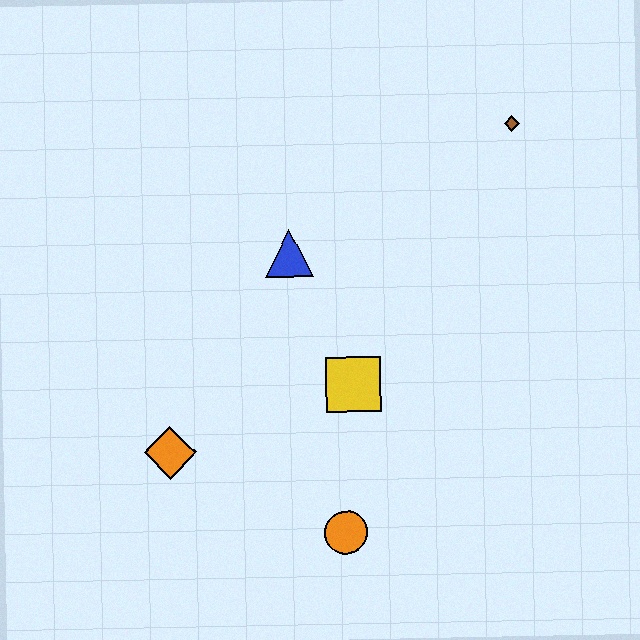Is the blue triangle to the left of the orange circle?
Yes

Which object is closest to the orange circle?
The yellow square is closest to the orange circle.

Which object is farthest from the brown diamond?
The orange diamond is farthest from the brown diamond.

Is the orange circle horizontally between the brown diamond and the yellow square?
No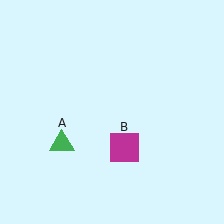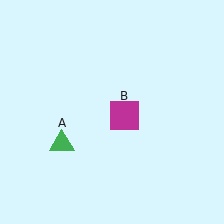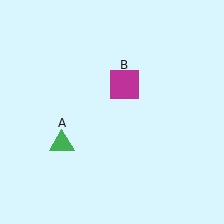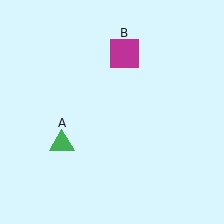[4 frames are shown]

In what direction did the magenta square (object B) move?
The magenta square (object B) moved up.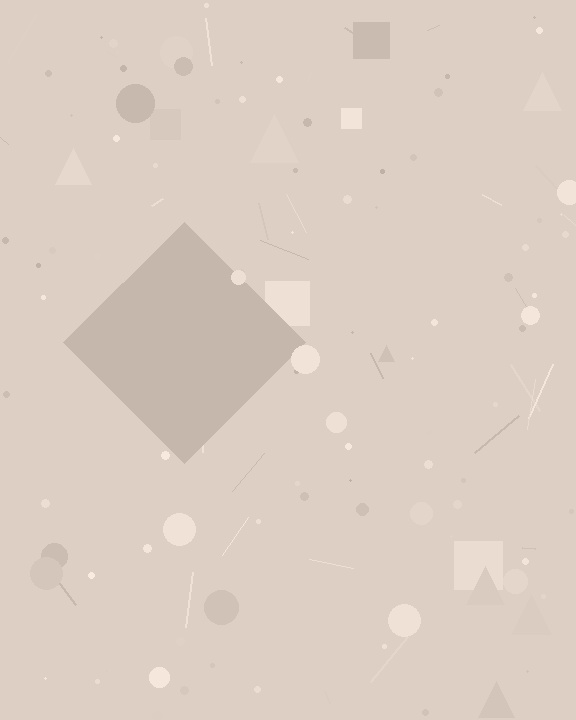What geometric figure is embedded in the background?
A diamond is embedded in the background.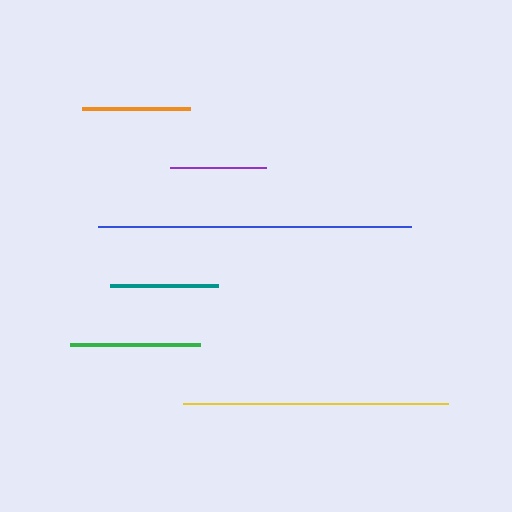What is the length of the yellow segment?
The yellow segment is approximately 265 pixels long.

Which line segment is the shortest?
The purple line is the shortest at approximately 96 pixels.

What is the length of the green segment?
The green segment is approximately 130 pixels long.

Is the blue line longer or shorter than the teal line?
The blue line is longer than the teal line.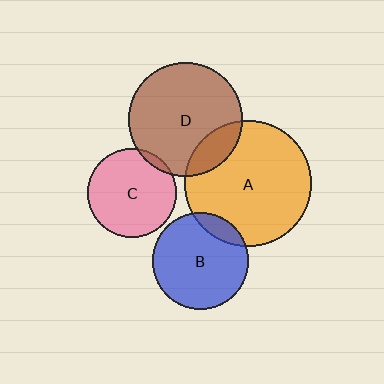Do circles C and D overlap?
Yes.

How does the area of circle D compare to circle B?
Approximately 1.4 times.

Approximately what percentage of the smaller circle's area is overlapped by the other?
Approximately 5%.